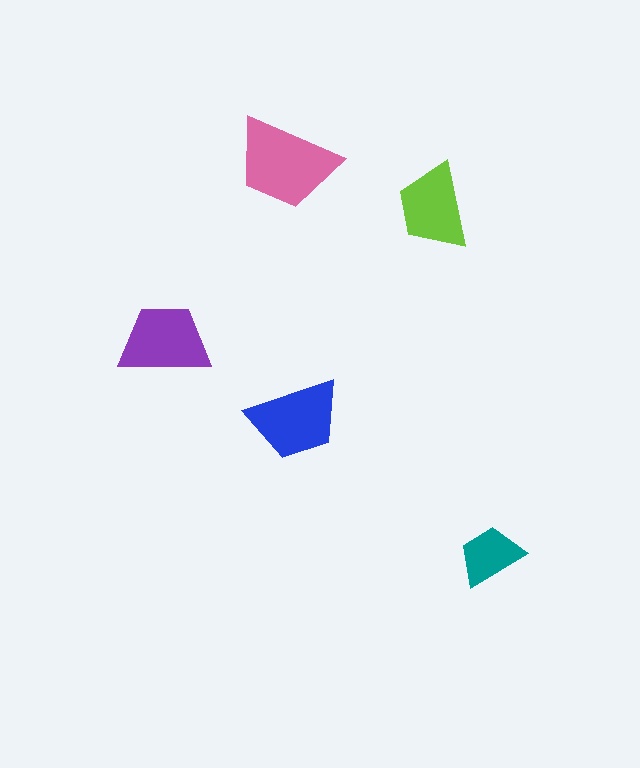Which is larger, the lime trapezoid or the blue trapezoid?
The blue one.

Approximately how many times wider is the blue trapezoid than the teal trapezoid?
About 1.5 times wider.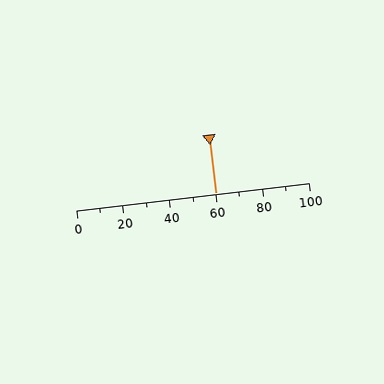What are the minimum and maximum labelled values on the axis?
The axis runs from 0 to 100.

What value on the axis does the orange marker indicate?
The marker indicates approximately 60.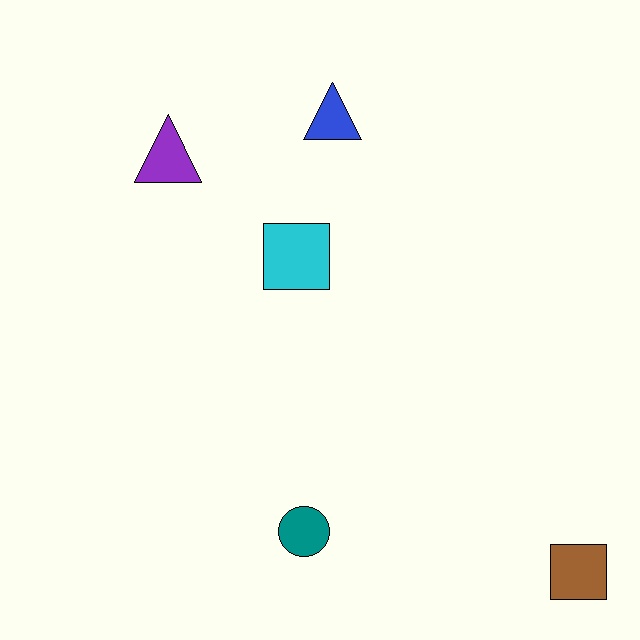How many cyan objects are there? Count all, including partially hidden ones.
There is 1 cyan object.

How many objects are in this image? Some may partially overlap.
There are 5 objects.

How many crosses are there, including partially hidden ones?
There are no crosses.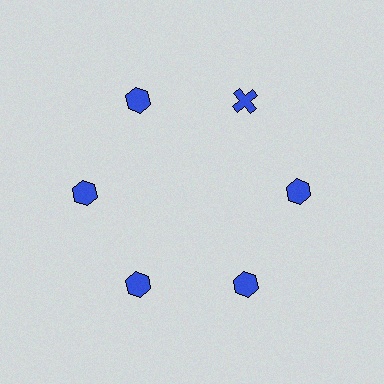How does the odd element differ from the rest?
It has a different shape: cross instead of hexagon.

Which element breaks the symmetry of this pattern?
The blue cross at roughly the 1 o'clock position breaks the symmetry. All other shapes are blue hexagons.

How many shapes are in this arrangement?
There are 6 shapes arranged in a ring pattern.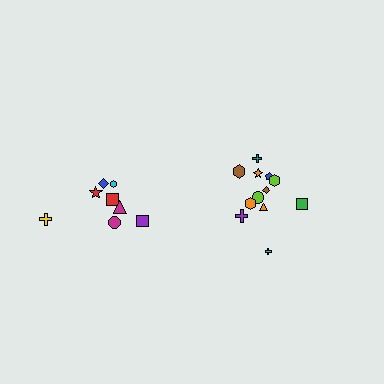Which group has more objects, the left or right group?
The right group.